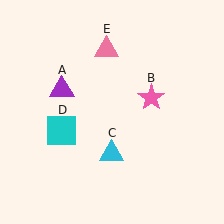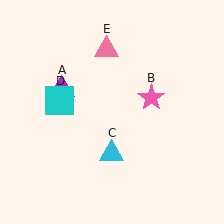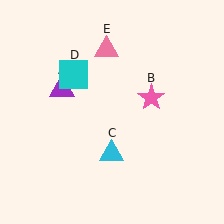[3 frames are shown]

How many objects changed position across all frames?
1 object changed position: cyan square (object D).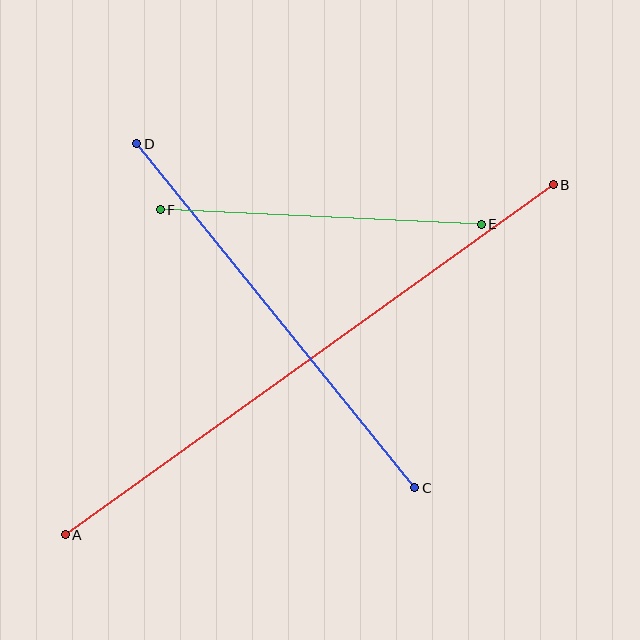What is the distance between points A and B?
The distance is approximately 601 pixels.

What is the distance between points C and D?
The distance is approximately 442 pixels.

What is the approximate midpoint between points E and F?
The midpoint is at approximately (321, 217) pixels.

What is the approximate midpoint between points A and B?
The midpoint is at approximately (309, 360) pixels.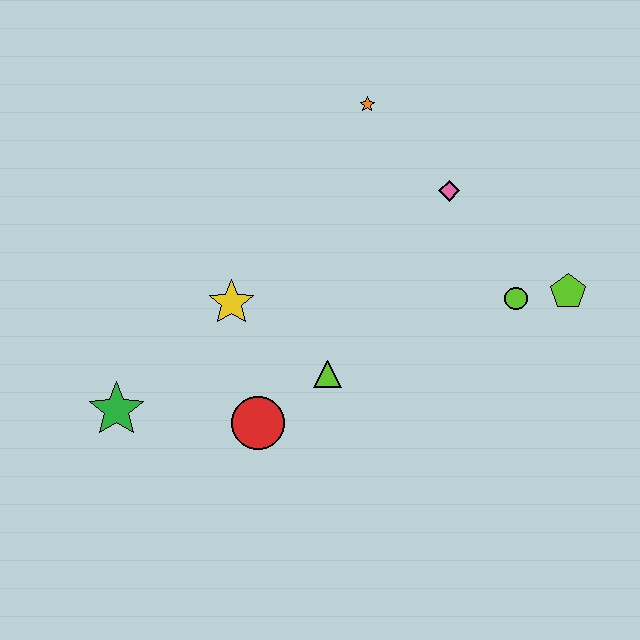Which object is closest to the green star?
The red circle is closest to the green star.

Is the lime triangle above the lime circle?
No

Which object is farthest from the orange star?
The green star is farthest from the orange star.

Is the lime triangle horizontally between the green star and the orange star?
Yes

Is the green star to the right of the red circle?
No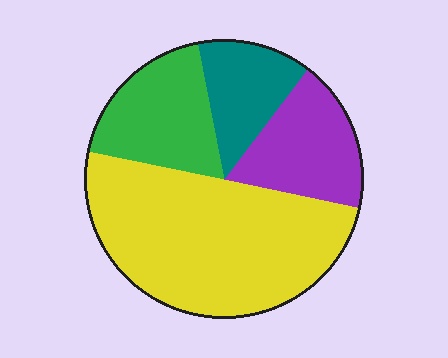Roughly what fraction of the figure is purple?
Purple covers about 20% of the figure.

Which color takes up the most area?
Yellow, at roughly 50%.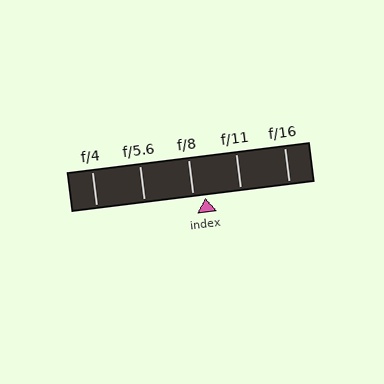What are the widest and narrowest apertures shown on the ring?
The widest aperture shown is f/4 and the narrowest is f/16.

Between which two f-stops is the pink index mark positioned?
The index mark is between f/8 and f/11.